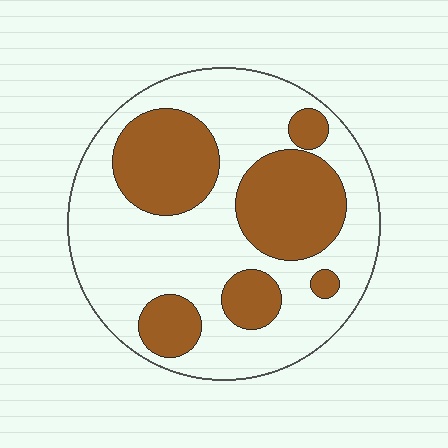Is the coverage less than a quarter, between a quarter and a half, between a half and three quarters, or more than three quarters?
Between a quarter and a half.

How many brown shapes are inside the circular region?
6.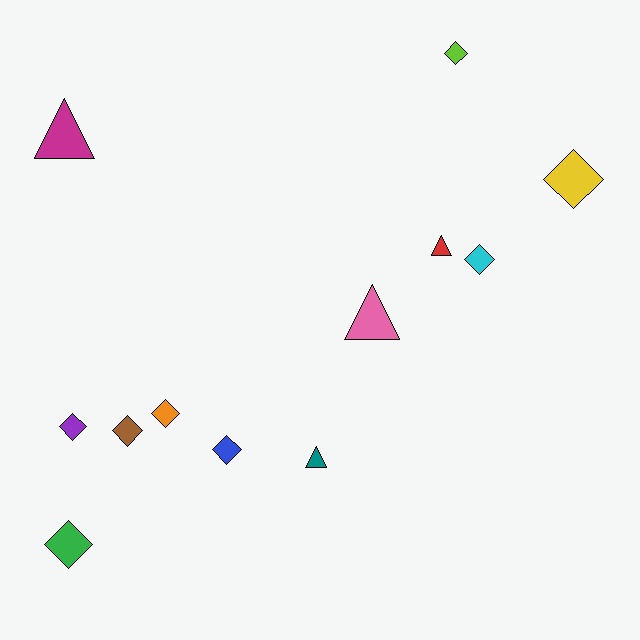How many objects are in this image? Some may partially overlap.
There are 12 objects.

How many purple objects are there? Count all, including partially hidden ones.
There is 1 purple object.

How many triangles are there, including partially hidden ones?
There are 4 triangles.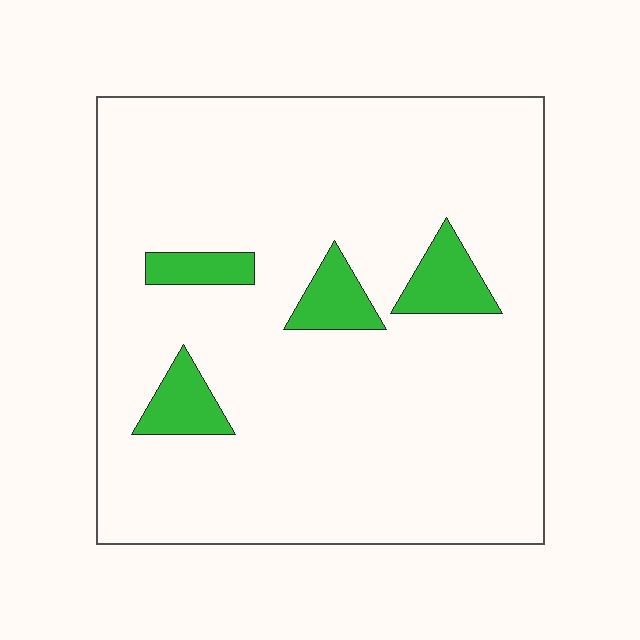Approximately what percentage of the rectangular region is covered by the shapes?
Approximately 10%.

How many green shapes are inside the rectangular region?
4.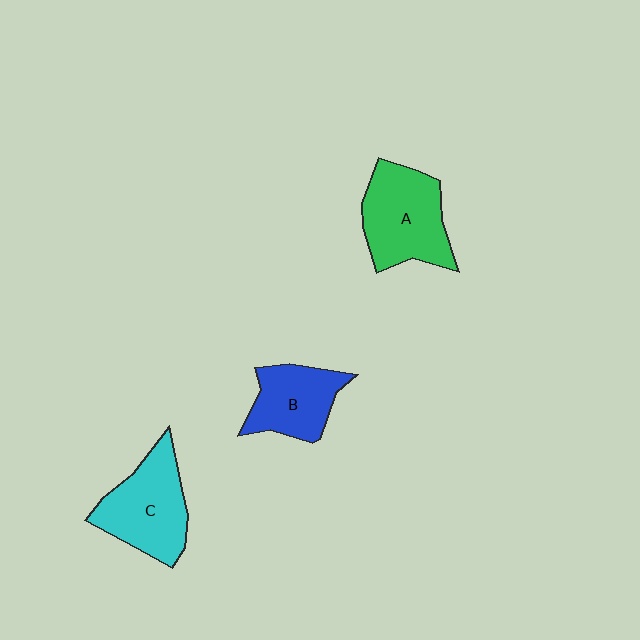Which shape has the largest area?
Shape A (green).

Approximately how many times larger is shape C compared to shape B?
Approximately 1.3 times.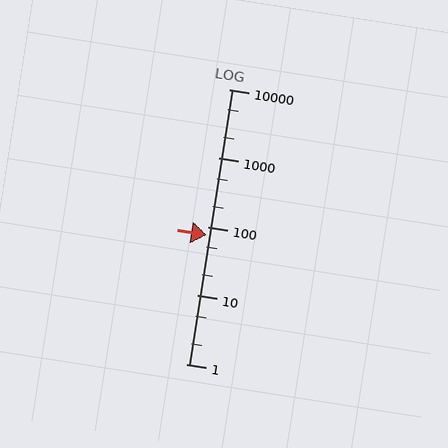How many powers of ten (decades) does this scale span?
The scale spans 4 decades, from 1 to 10000.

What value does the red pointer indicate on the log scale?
The pointer indicates approximately 75.